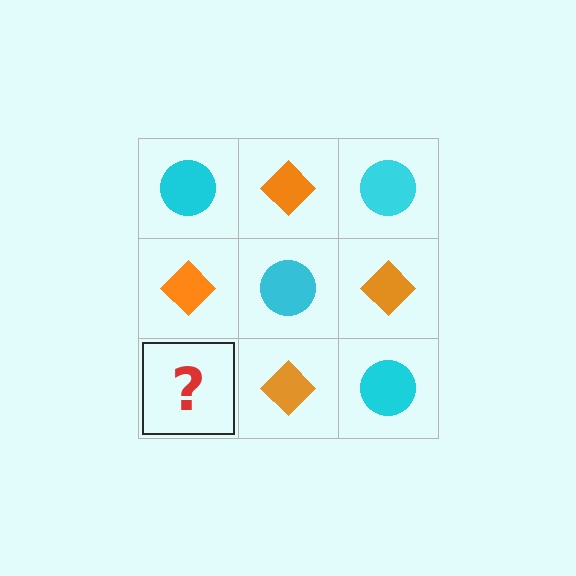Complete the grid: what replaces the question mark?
The question mark should be replaced with a cyan circle.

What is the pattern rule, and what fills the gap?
The rule is that it alternates cyan circle and orange diamond in a checkerboard pattern. The gap should be filled with a cyan circle.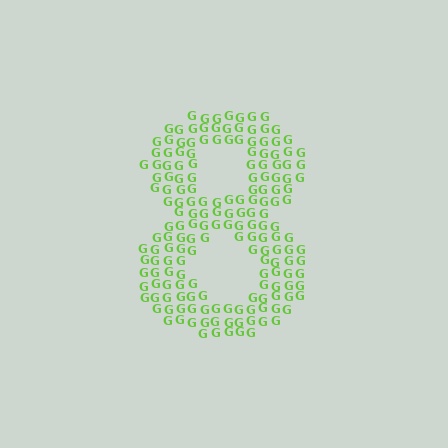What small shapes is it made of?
It is made of small letter G's.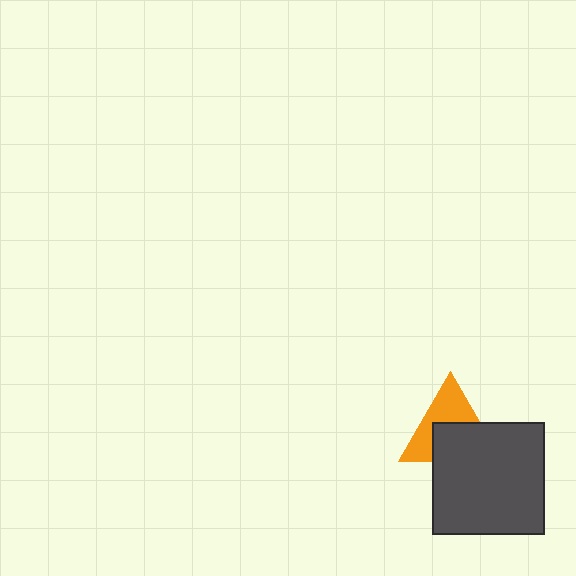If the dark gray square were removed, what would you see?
You would see the complete orange triangle.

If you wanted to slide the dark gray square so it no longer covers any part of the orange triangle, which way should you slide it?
Slide it down — that is the most direct way to separate the two shapes.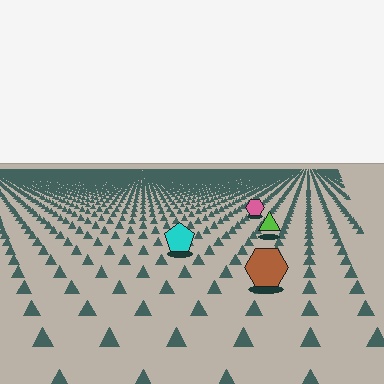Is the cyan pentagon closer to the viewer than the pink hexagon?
Yes. The cyan pentagon is closer — you can tell from the texture gradient: the ground texture is coarser near it.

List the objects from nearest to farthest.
From nearest to farthest: the brown hexagon, the cyan pentagon, the lime triangle, the pink hexagon.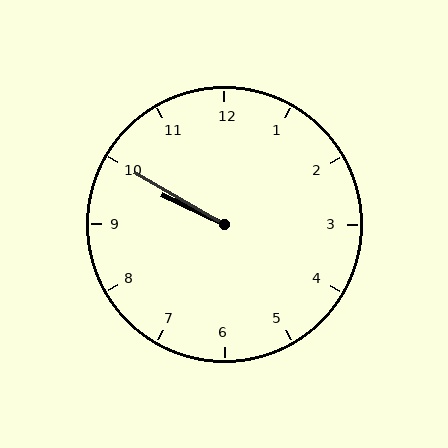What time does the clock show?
9:50.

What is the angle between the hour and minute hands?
Approximately 5 degrees.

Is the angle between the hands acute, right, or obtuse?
It is acute.